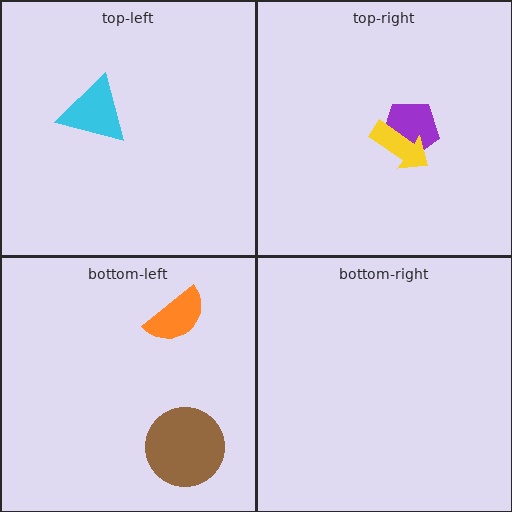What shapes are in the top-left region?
The cyan triangle.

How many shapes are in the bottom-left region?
2.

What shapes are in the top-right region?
The purple pentagon, the yellow arrow.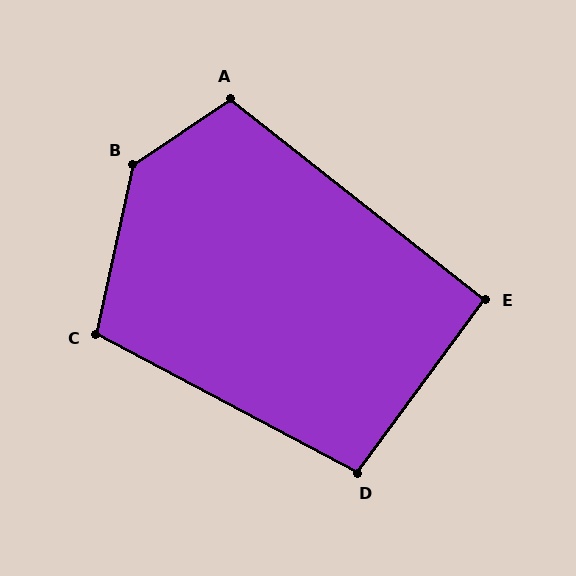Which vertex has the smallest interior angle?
E, at approximately 92 degrees.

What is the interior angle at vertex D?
Approximately 98 degrees (obtuse).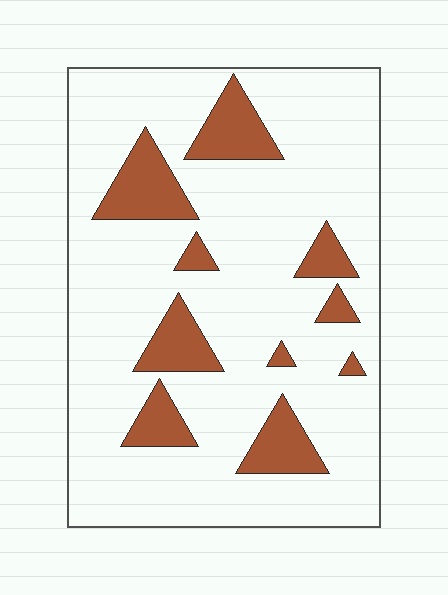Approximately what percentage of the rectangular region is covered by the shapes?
Approximately 15%.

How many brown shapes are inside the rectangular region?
10.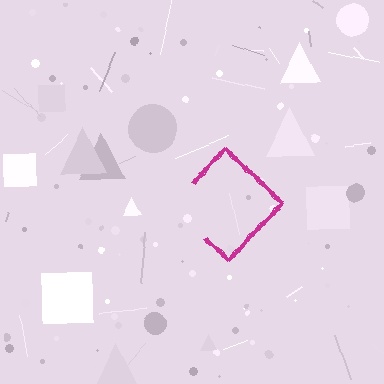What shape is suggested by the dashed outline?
The dashed outline suggests a diamond.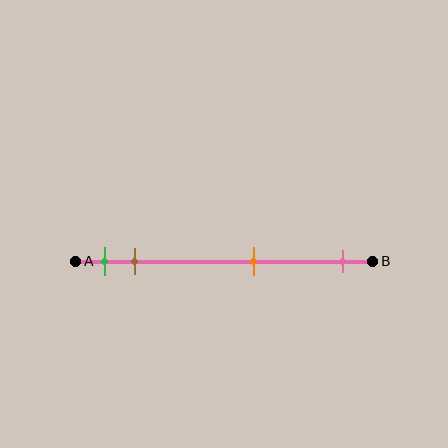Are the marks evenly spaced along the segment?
No, the marks are not evenly spaced.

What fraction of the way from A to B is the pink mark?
The pink mark is approximately 90% (0.9) of the way from A to B.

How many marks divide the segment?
There are 4 marks dividing the segment.